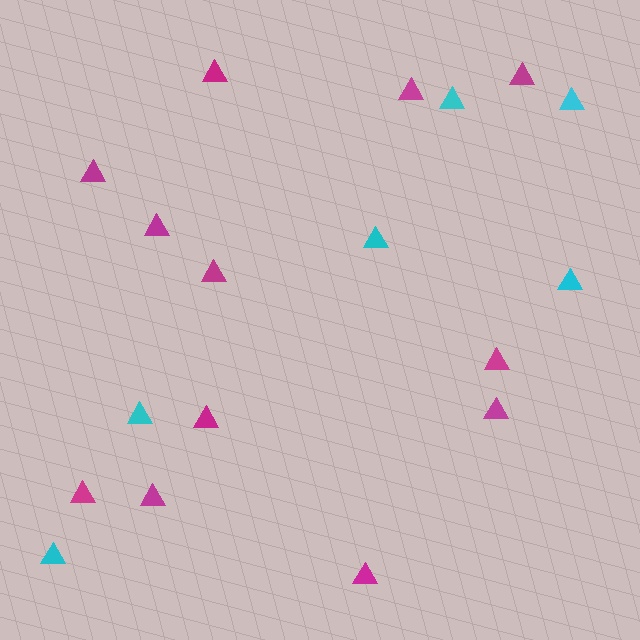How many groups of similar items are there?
There are 2 groups: one group of magenta triangles (12) and one group of cyan triangles (6).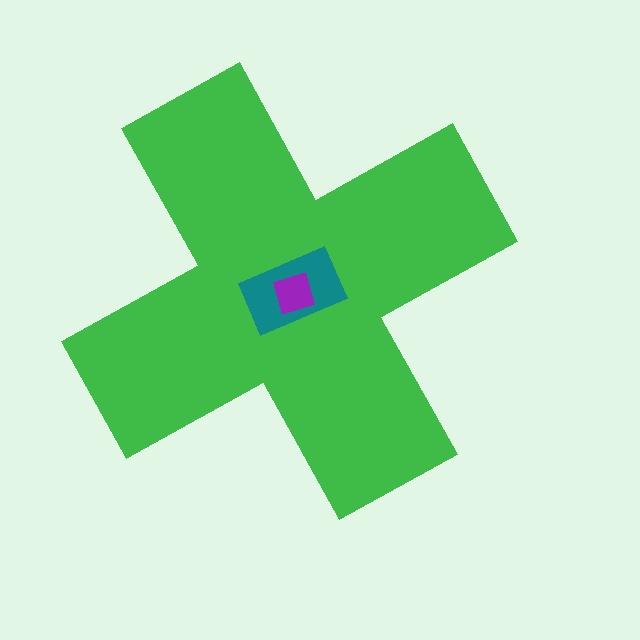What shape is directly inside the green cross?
The teal rectangle.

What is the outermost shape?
The green cross.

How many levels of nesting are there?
3.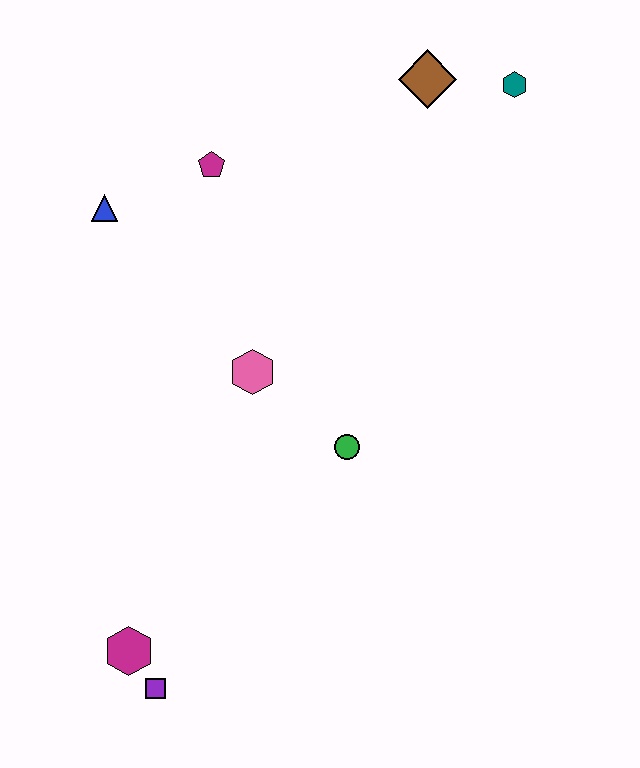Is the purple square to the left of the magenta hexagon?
No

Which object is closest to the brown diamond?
The teal hexagon is closest to the brown diamond.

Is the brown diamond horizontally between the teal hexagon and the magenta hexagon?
Yes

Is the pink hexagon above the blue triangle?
No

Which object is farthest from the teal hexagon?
The purple square is farthest from the teal hexagon.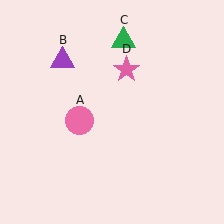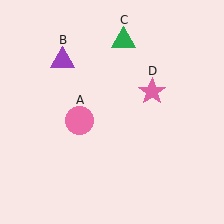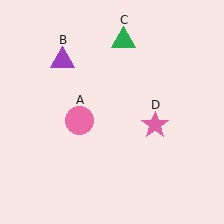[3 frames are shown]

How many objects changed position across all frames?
1 object changed position: pink star (object D).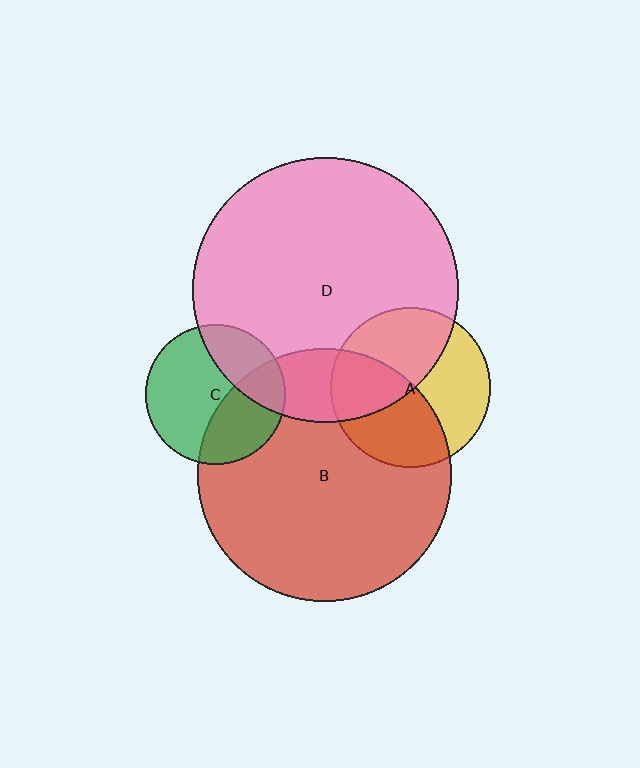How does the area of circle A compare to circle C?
Approximately 1.3 times.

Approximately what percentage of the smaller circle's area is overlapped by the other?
Approximately 30%.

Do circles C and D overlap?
Yes.